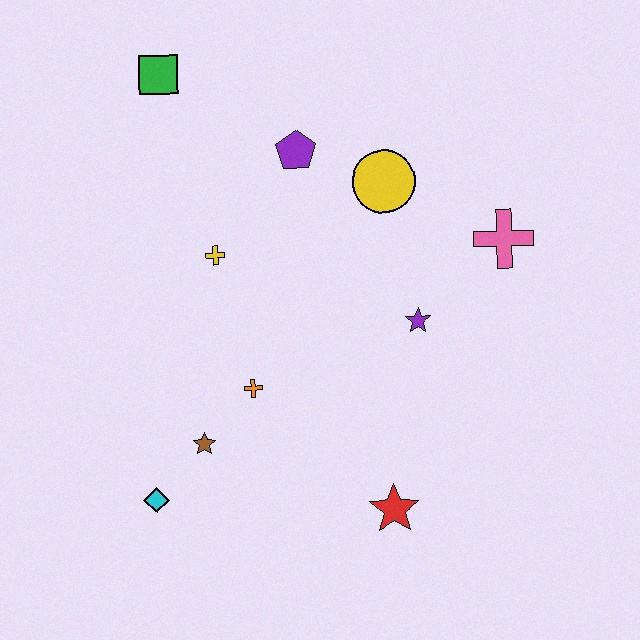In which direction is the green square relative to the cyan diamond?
The green square is above the cyan diamond.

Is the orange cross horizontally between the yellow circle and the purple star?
No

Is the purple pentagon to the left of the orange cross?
No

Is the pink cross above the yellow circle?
No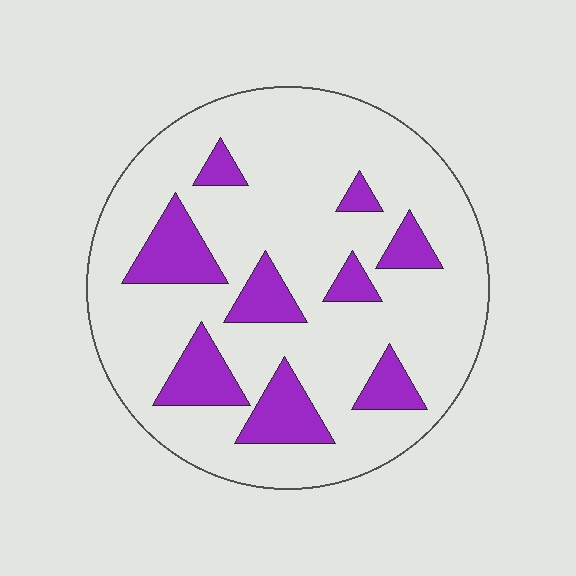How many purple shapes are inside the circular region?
9.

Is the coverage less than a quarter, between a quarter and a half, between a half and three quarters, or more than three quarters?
Less than a quarter.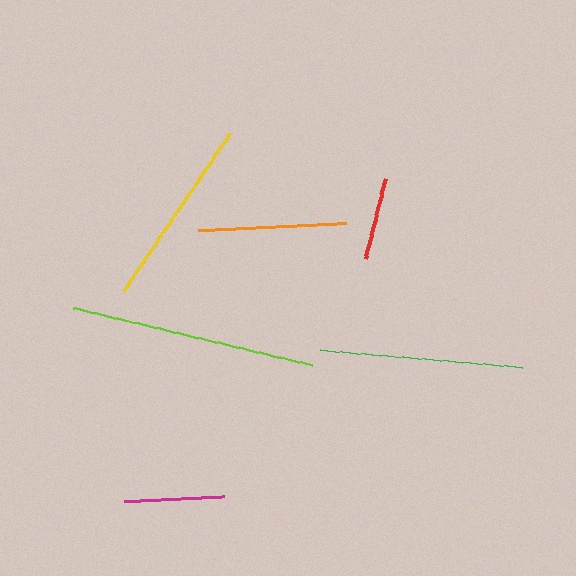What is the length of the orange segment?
The orange segment is approximately 148 pixels long.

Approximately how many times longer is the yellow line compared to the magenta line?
The yellow line is approximately 1.9 times the length of the magenta line.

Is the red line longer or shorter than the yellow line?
The yellow line is longer than the red line.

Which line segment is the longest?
The lime line is the longest at approximately 246 pixels.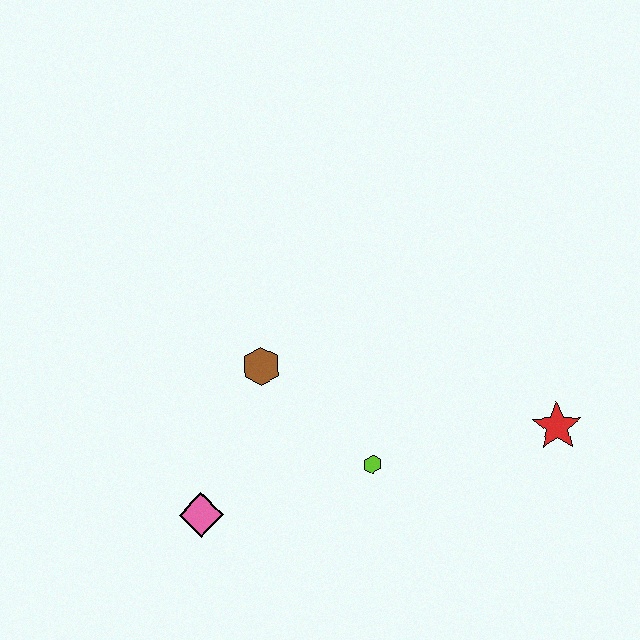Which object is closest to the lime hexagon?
The brown hexagon is closest to the lime hexagon.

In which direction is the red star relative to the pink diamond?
The red star is to the right of the pink diamond.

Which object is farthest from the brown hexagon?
The red star is farthest from the brown hexagon.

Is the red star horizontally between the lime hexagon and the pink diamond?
No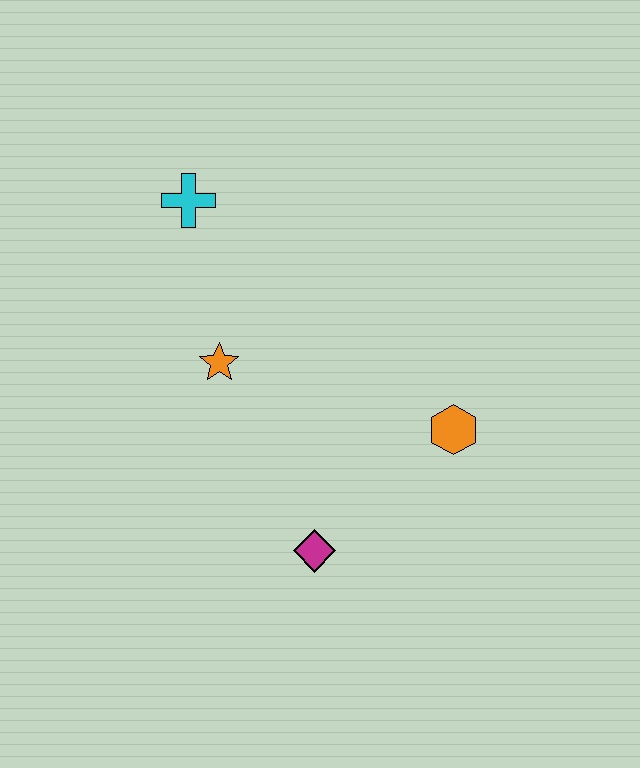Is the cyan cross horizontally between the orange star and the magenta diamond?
No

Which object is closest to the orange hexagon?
The magenta diamond is closest to the orange hexagon.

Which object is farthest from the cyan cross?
The magenta diamond is farthest from the cyan cross.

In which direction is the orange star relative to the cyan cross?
The orange star is below the cyan cross.